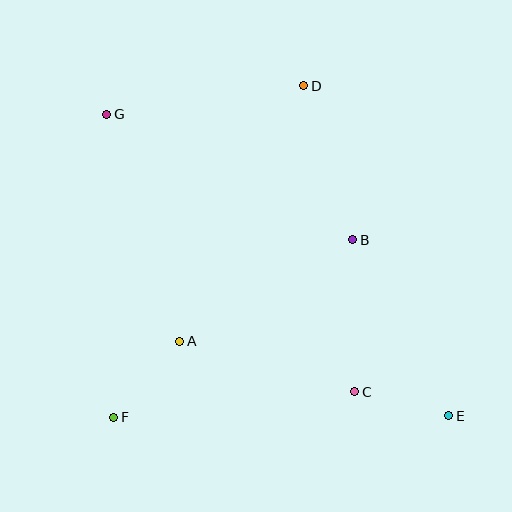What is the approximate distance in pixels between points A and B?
The distance between A and B is approximately 201 pixels.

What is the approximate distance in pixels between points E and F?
The distance between E and F is approximately 335 pixels.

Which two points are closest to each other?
Points C and E are closest to each other.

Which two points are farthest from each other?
Points E and G are farthest from each other.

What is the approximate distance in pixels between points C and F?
The distance between C and F is approximately 242 pixels.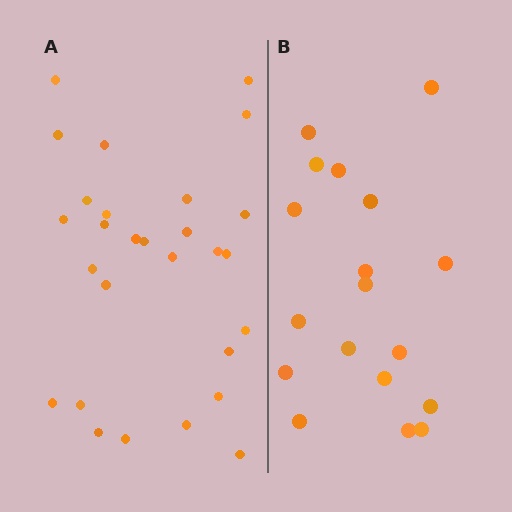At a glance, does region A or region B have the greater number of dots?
Region A (the left region) has more dots.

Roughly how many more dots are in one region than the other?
Region A has roughly 10 or so more dots than region B.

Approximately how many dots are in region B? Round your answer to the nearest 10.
About 20 dots. (The exact count is 18, which rounds to 20.)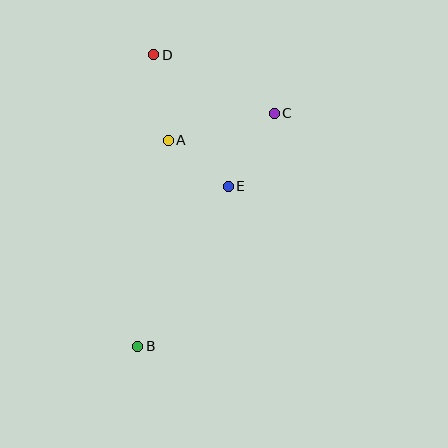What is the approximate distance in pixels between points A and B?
The distance between A and B is approximately 209 pixels.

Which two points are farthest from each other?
Points B and D are farthest from each other.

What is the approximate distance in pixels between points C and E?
The distance between C and E is approximately 86 pixels.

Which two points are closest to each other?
Points A and E are closest to each other.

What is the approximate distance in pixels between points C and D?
The distance between C and D is approximately 134 pixels.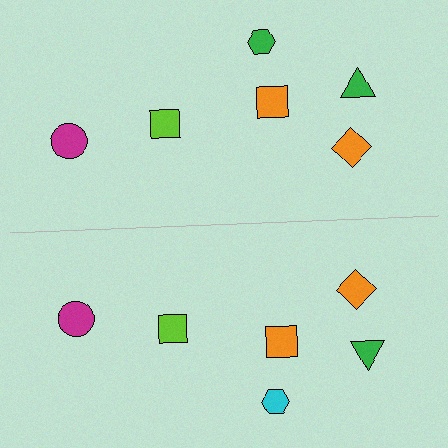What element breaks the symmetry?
The cyan hexagon on the bottom side breaks the symmetry — its mirror counterpart is green.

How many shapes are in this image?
There are 12 shapes in this image.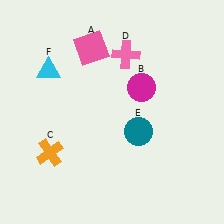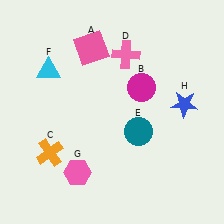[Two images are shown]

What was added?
A pink hexagon (G), a blue star (H) were added in Image 2.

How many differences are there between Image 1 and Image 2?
There are 2 differences between the two images.